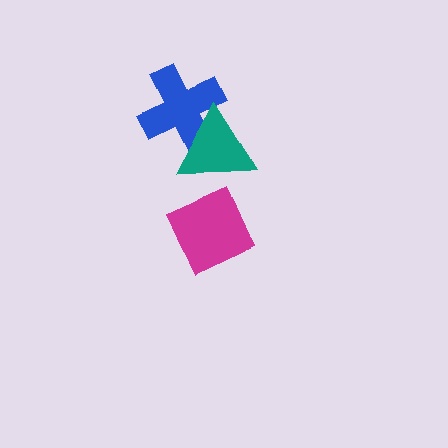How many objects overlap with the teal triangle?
2 objects overlap with the teal triangle.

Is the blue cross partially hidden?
Yes, it is partially covered by another shape.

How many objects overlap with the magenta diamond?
1 object overlaps with the magenta diamond.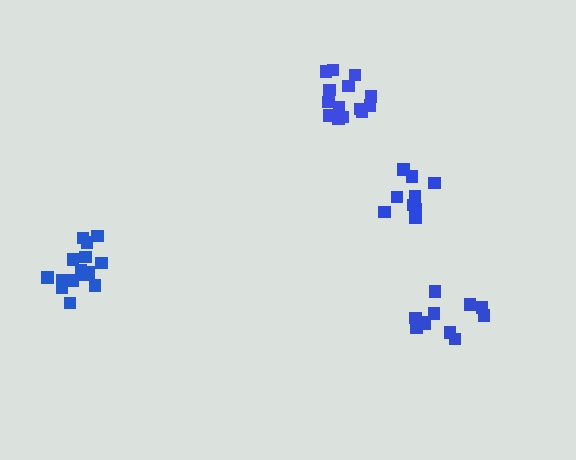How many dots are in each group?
Group 1: 14 dots, Group 2: 11 dots, Group 3: 9 dots, Group 4: 15 dots (49 total).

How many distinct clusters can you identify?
There are 4 distinct clusters.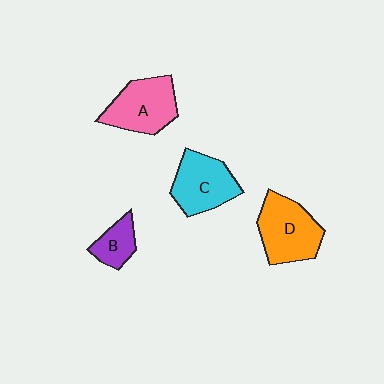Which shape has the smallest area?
Shape B (purple).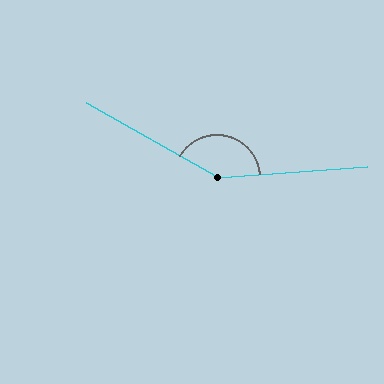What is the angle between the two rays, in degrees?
Approximately 146 degrees.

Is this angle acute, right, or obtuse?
It is obtuse.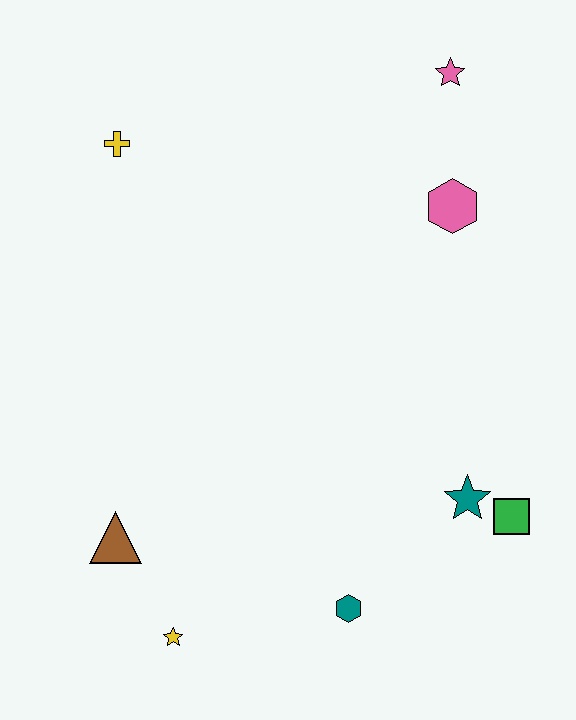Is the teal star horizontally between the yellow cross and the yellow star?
No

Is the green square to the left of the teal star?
No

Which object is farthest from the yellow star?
The pink star is farthest from the yellow star.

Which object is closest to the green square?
The teal star is closest to the green square.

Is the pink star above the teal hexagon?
Yes